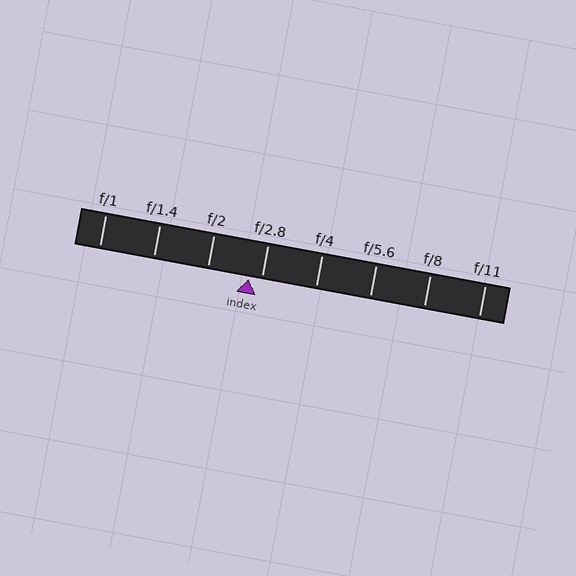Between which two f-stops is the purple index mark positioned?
The index mark is between f/2 and f/2.8.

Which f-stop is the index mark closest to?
The index mark is closest to f/2.8.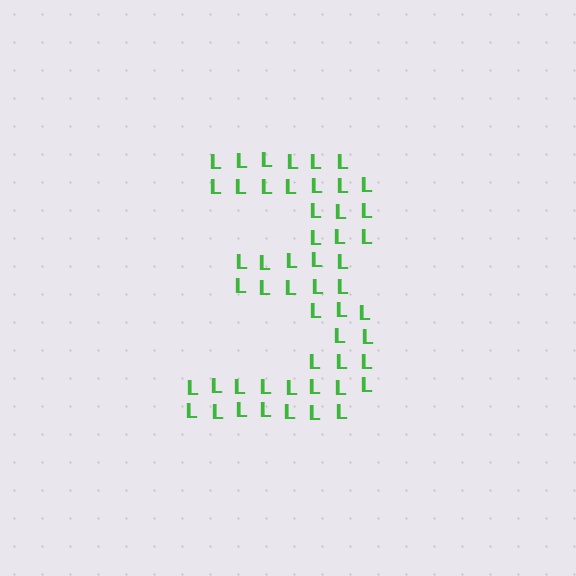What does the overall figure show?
The overall figure shows the digit 3.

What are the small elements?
The small elements are letter L's.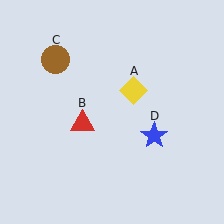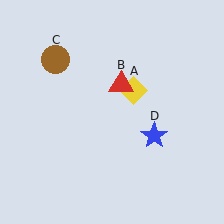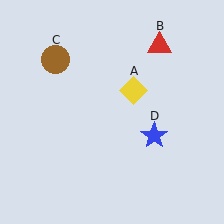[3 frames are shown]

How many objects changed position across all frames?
1 object changed position: red triangle (object B).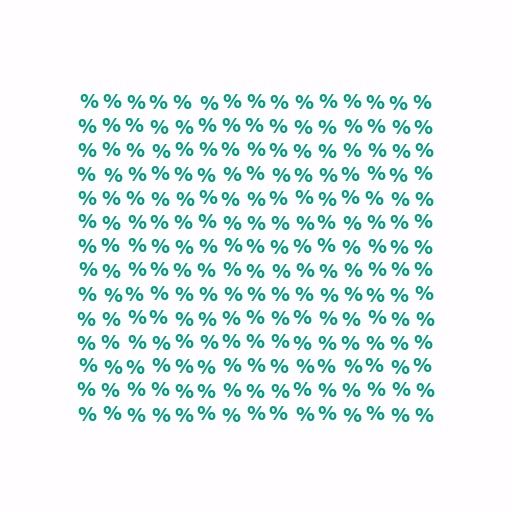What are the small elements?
The small elements are percent signs.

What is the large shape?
The large shape is a square.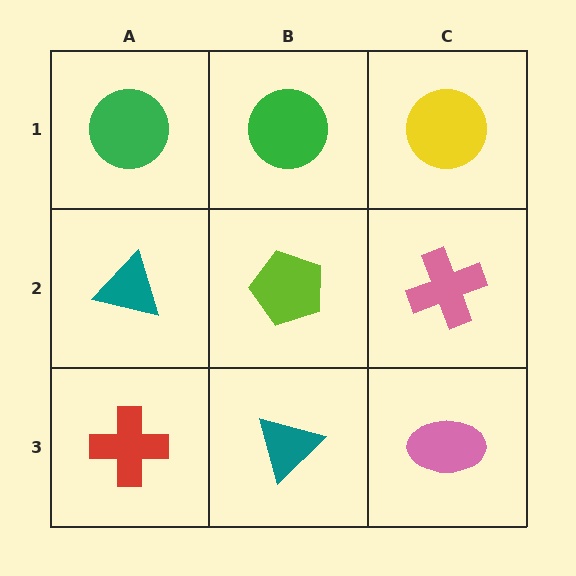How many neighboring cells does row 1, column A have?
2.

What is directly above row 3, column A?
A teal triangle.